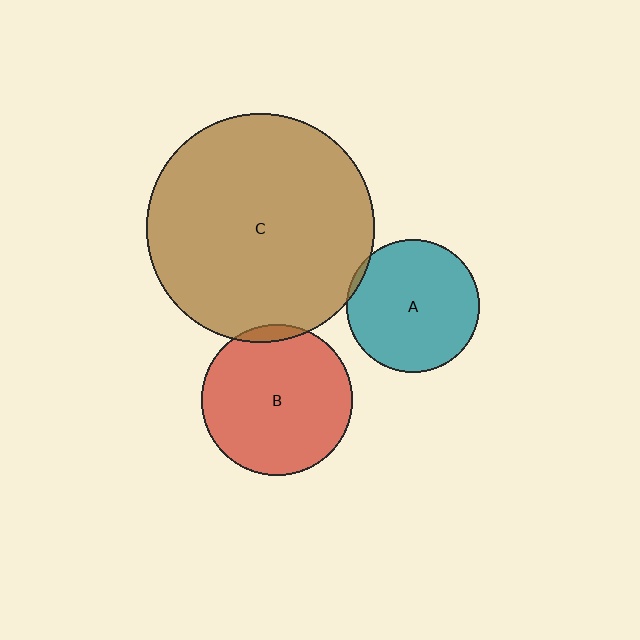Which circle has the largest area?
Circle C (brown).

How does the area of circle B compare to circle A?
Approximately 1.3 times.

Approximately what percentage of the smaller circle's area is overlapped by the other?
Approximately 5%.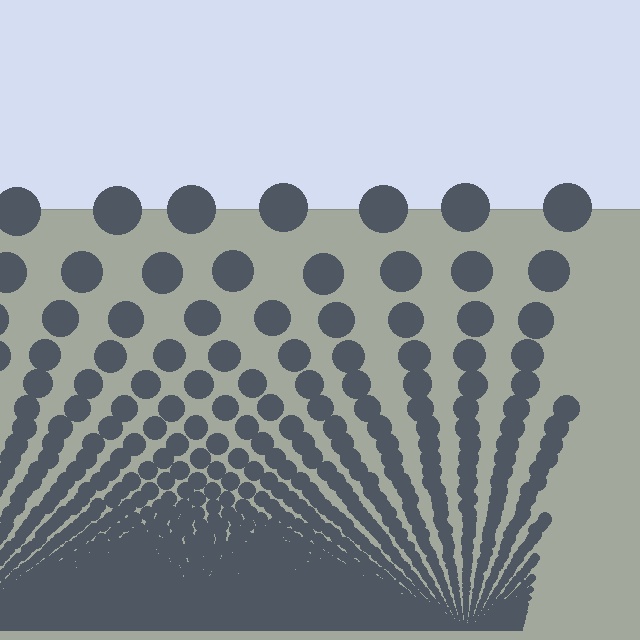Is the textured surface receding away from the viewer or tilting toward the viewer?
The surface appears to tilt toward the viewer. Texture elements get larger and sparser toward the top.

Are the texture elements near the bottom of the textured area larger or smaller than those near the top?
Smaller. The gradient is inverted — elements near the bottom are smaller and denser.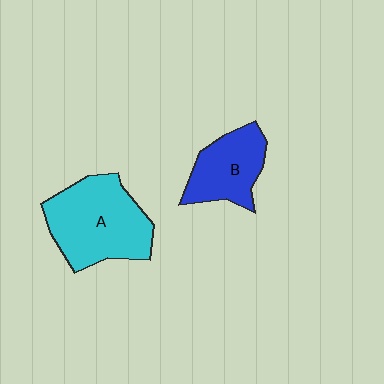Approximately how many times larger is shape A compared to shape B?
Approximately 1.6 times.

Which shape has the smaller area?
Shape B (blue).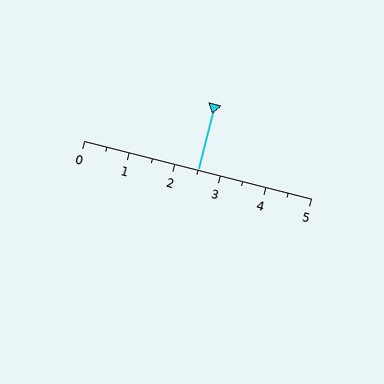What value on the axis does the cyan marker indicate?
The marker indicates approximately 2.5.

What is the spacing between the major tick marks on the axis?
The major ticks are spaced 1 apart.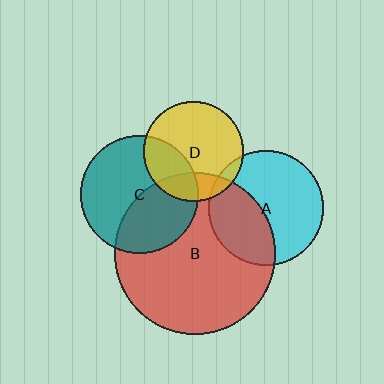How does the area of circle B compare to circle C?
Approximately 1.9 times.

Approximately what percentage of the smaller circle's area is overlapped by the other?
Approximately 40%.